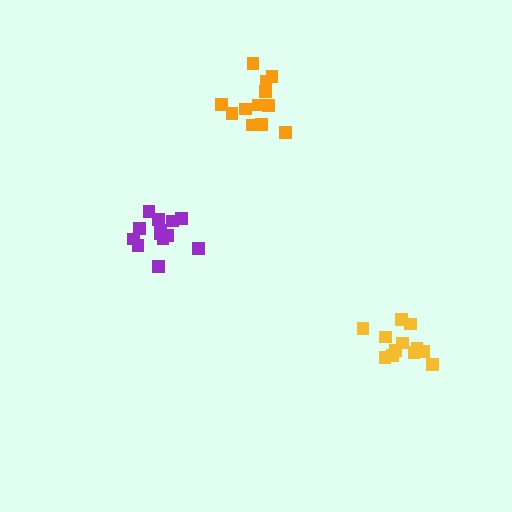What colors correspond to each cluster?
The clusters are colored: yellow, purple, orange.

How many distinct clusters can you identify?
There are 3 distinct clusters.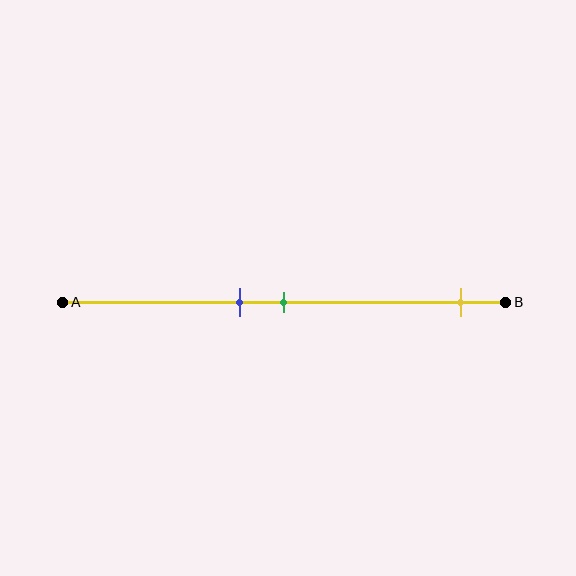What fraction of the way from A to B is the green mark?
The green mark is approximately 50% (0.5) of the way from A to B.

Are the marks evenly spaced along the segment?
No, the marks are not evenly spaced.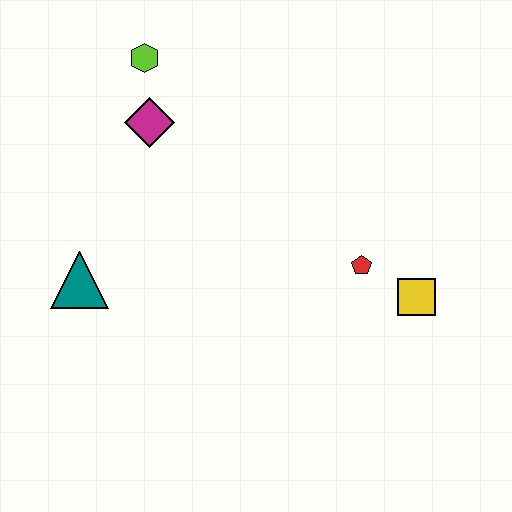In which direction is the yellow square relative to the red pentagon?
The yellow square is to the right of the red pentagon.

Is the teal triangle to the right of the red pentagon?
No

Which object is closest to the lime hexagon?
The magenta diamond is closest to the lime hexagon.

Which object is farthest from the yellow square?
The lime hexagon is farthest from the yellow square.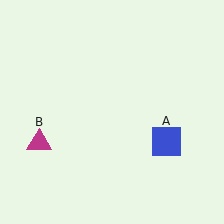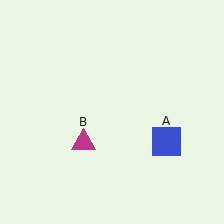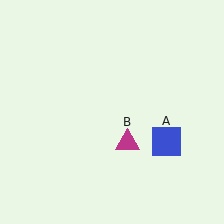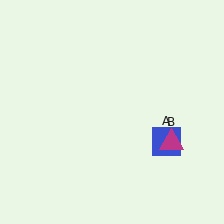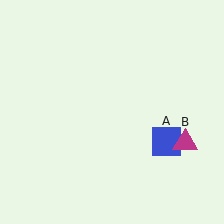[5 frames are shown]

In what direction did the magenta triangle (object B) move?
The magenta triangle (object B) moved right.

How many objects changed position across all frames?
1 object changed position: magenta triangle (object B).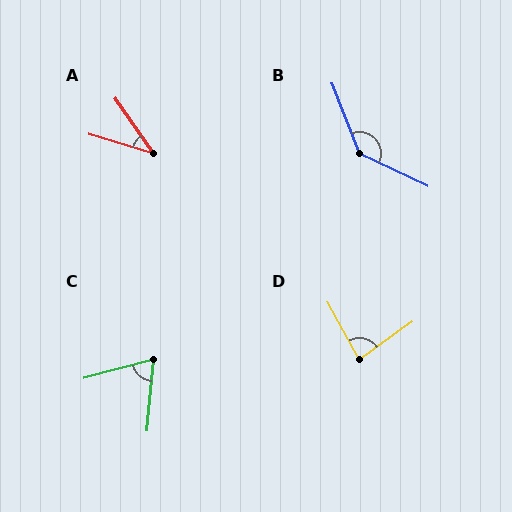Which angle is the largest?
B, at approximately 137 degrees.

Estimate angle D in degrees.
Approximately 83 degrees.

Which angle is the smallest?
A, at approximately 39 degrees.